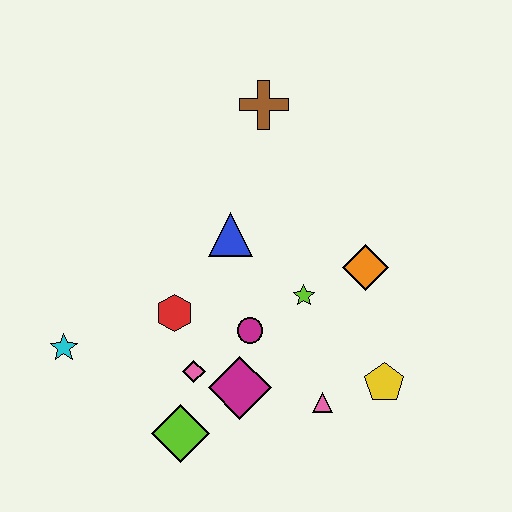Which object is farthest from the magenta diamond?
The brown cross is farthest from the magenta diamond.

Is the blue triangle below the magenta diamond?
No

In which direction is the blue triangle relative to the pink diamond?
The blue triangle is above the pink diamond.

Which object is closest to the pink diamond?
The magenta diamond is closest to the pink diamond.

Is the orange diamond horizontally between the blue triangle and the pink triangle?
No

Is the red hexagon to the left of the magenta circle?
Yes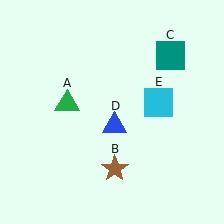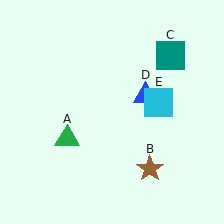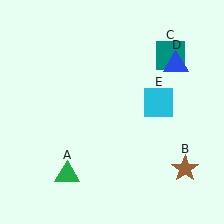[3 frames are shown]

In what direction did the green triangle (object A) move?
The green triangle (object A) moved down.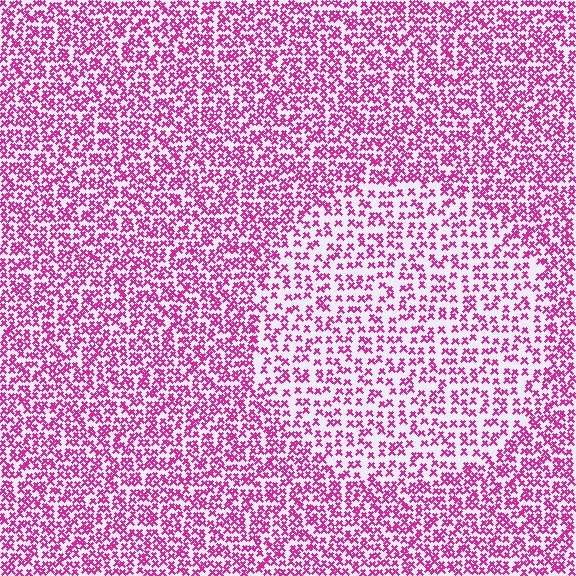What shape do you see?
I see a circle.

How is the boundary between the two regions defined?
The boundary is defined by a change in element density (approximately 1.7x ratio). All elements are the same color, size, and shape.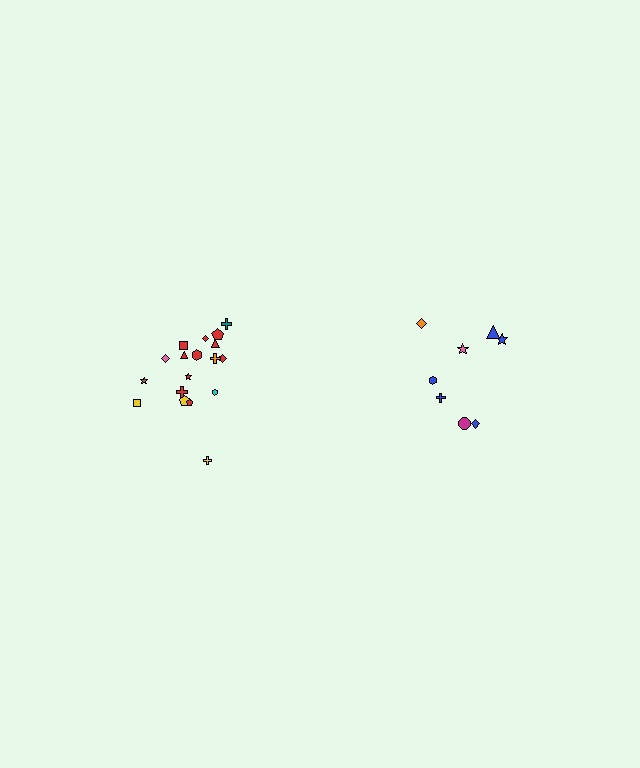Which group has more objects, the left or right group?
The left group.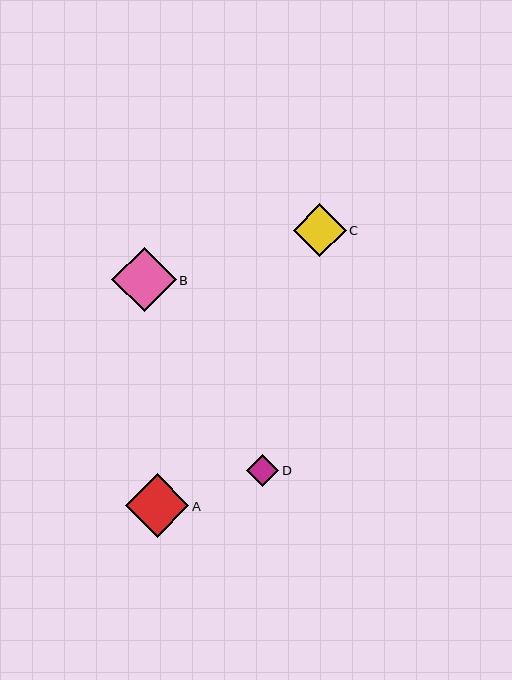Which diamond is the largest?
Diamond B is the largest with a size of approximately 64 pixels.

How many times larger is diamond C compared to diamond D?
Diamond C is approximately 1.6 times the size of diamond D.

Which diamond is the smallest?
Diamond D is the smallest with a size of approximately 33 pixels.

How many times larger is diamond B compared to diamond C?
Diamond B is approximately 1.2 times the size of diamond C.